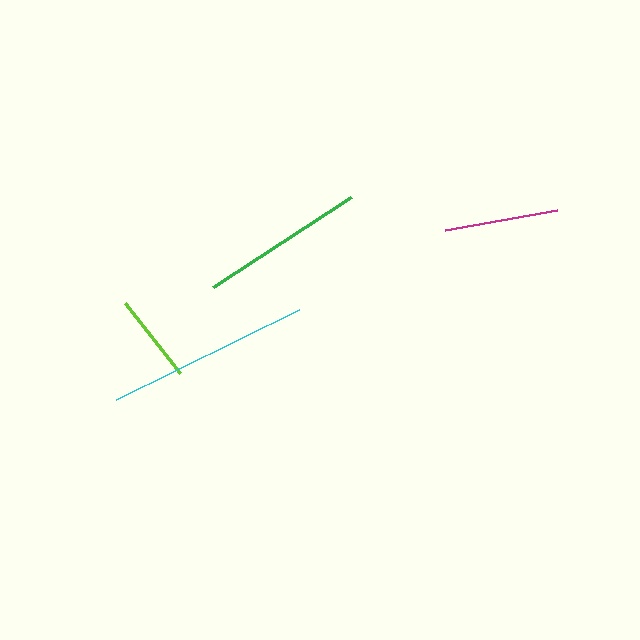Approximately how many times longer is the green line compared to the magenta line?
The green line is approximately 1.4 times the length of the magenta line.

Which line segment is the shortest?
The lime line is the shortest at approximately 89 pixels.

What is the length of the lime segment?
The lime segment is approximately 89 pixels long.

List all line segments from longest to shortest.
From longest to shortest: cyan, green, magenta, lime.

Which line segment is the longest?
The cyan line is the longest at approximately 204 pixels.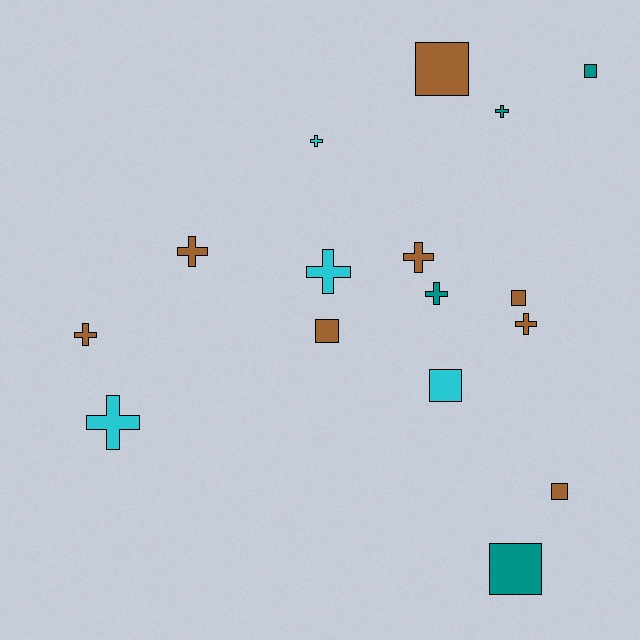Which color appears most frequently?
Brown, with 8 objects.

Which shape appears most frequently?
Cross, with 9 objects.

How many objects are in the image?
There are 16 objects.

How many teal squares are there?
There are 2 teal squares.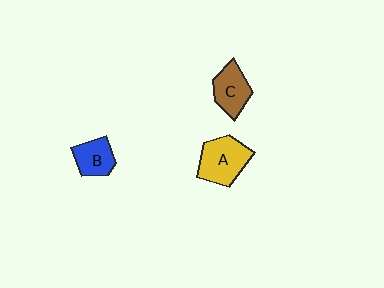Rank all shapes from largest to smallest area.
From largest to smallest: A (yellow), C (brown), B (blue).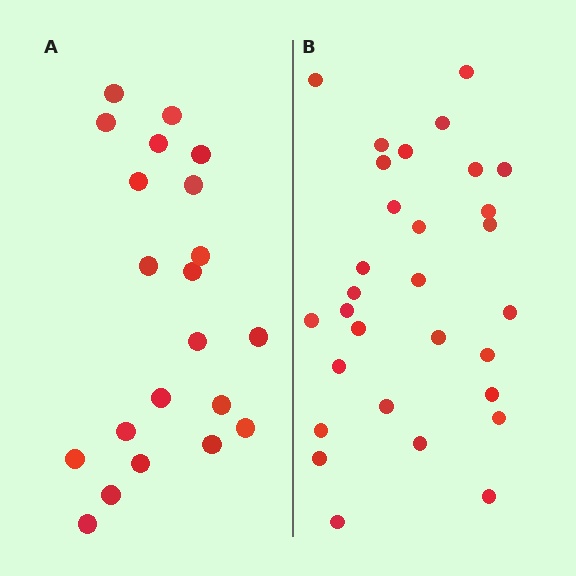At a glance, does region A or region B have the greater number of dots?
Region B (the right region) has more dots.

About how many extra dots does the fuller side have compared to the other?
Region B has roughly 8 or so more dots than region A.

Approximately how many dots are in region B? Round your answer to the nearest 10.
About 30 dots.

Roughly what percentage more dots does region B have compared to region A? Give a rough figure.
About 45% more.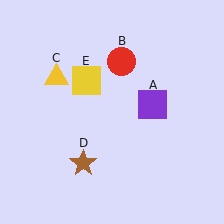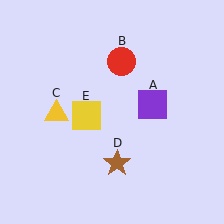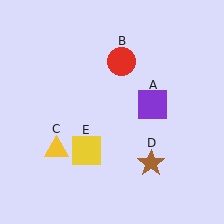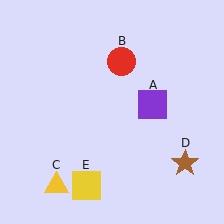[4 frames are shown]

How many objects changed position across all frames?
3 objects changed position: yellow triangle (object C), brown star (object D), yellow square (object E).